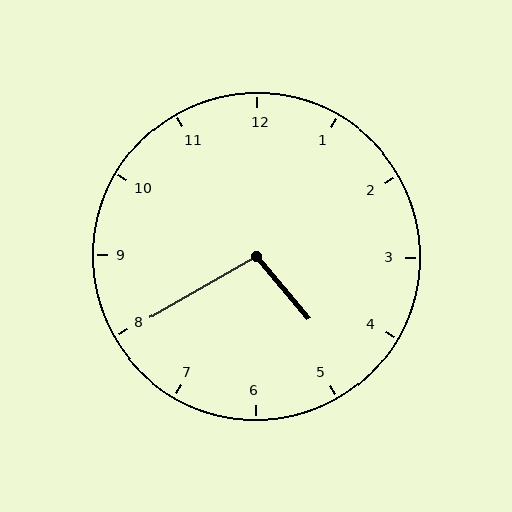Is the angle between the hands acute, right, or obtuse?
It is obtuse.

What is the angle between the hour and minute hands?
Approximately 100 degrees.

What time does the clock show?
4:40.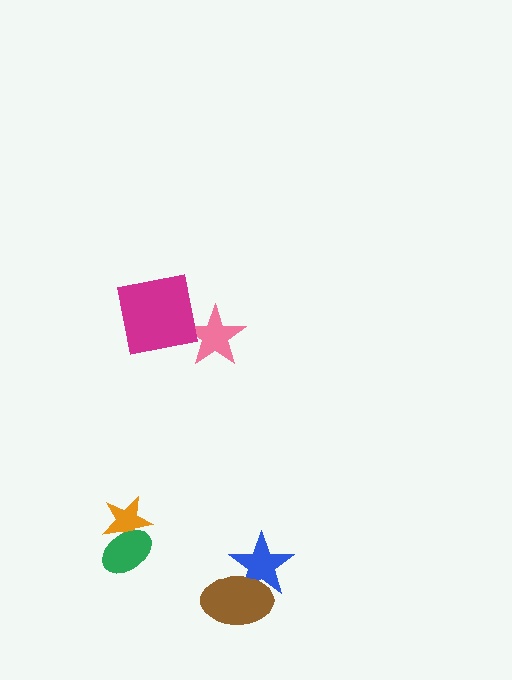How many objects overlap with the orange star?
1 object overlaps with the orange star.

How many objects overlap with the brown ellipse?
1 object overlaps with the brown ellipse.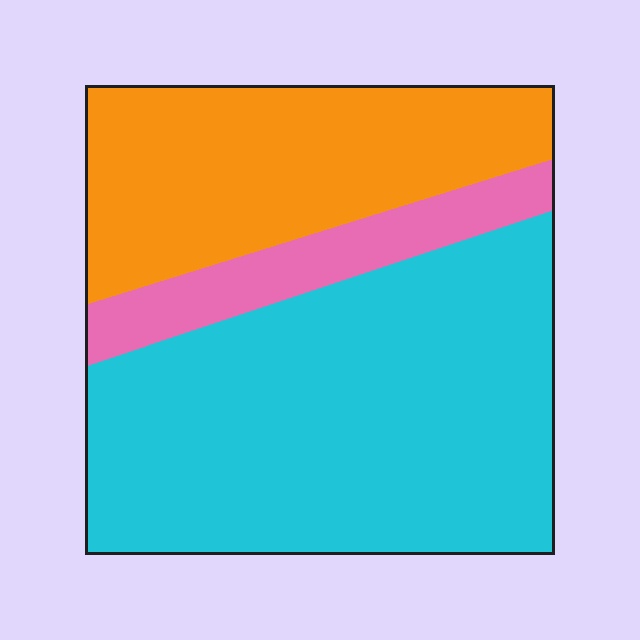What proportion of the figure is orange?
Orange takes up between a sixth and a third of the figure.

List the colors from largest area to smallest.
From largest to smallest: cyan, orange, pink.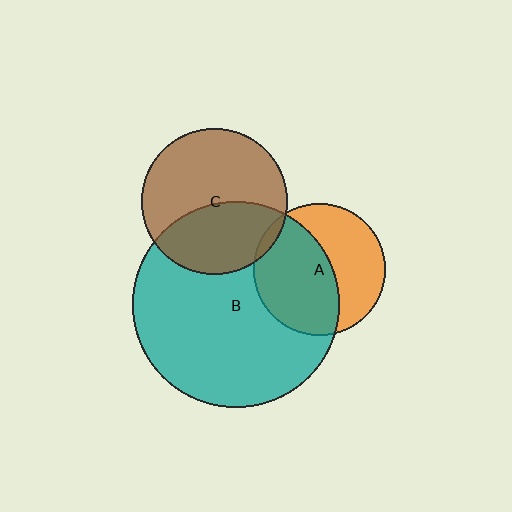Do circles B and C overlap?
Yes.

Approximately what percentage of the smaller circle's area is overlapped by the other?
Approximately 40%.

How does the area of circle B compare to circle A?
Approximately 2.5 times.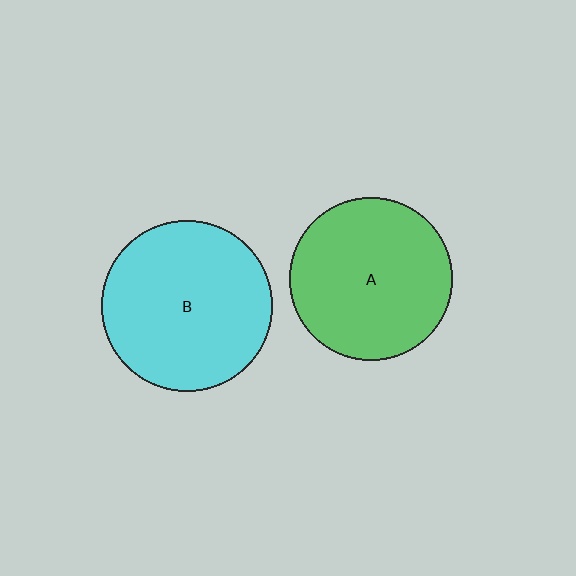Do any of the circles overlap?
No, none of the circles overlap.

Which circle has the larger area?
Circle B (cyan).